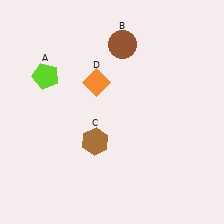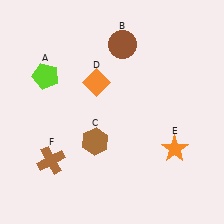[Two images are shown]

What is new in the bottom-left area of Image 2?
A brown cross (F) was added in the bottom-left area of Image 2.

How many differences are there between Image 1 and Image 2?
There are 2 differences between the two images.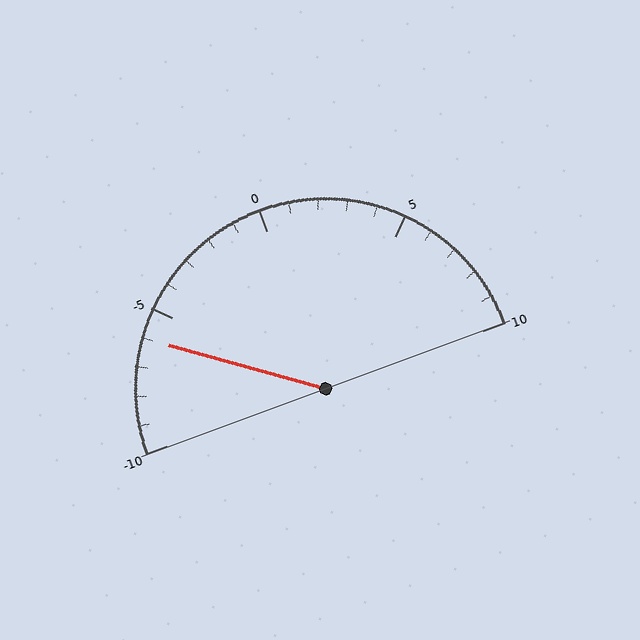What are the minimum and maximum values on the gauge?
The gauge ranges from -10 to 10.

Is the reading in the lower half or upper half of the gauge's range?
The reading is in the lower half of the range (-10 to 10).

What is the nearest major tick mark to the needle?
The nearest major tick mark is -5.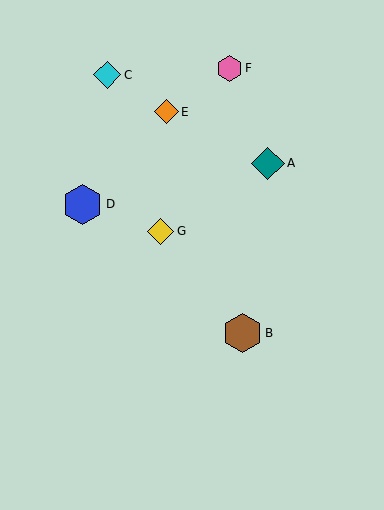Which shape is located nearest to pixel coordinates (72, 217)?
The blue hexagon (labeled D) at (83, 204) is nearest to that location.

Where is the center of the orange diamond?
The center of the orange diamond is at (166, 112).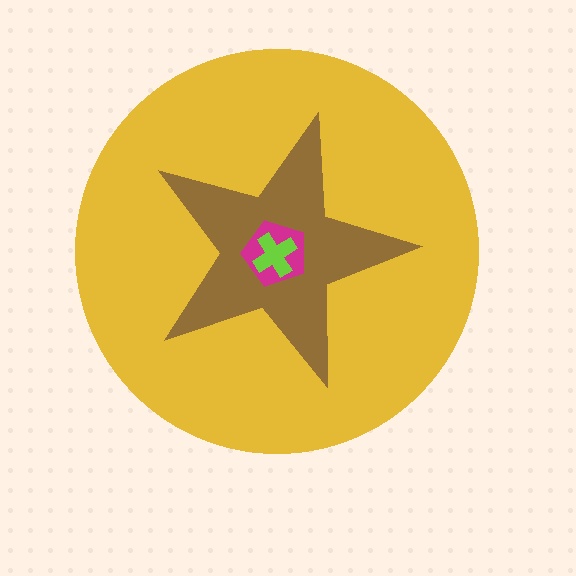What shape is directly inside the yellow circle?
The brown star.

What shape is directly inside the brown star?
The magenta pentagon.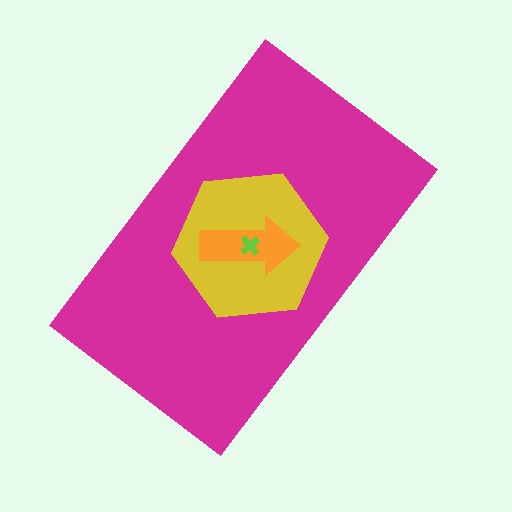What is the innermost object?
The lime cross.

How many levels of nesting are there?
4.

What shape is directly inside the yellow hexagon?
The orange arrow.